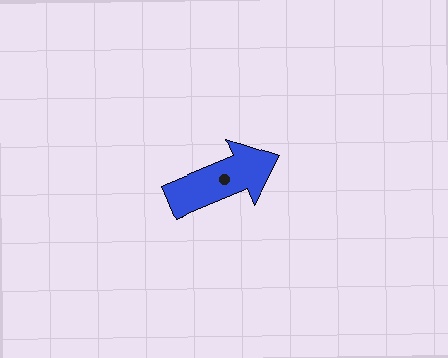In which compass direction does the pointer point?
East.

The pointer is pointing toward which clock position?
Roughly 2 o'clock.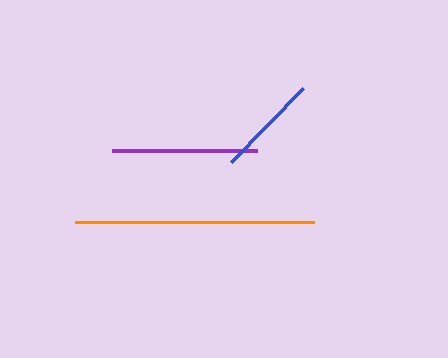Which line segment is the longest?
The orange line is the longest at approximately 239 pixels.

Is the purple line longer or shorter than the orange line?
The orange line is longer than the purple line.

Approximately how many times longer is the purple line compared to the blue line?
The purple line is approximately 1.4 times the length of the blue line.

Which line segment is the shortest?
The blue line is the shortest at approximately 103 pixels.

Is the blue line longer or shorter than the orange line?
The orange line is longer than the blue line.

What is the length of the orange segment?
The orange segment is approximately 239 pixels long.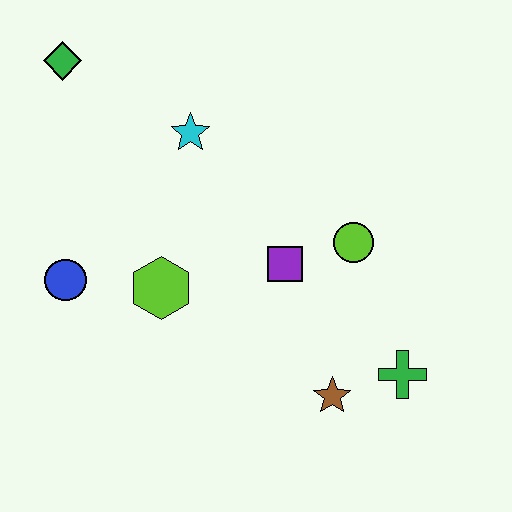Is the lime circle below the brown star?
No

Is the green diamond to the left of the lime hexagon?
Yes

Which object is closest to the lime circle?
The purple square is closest to the lime circle.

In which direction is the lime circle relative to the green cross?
The lime circle is above the green cross.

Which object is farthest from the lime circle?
The green diamond is farthest from the lime circle.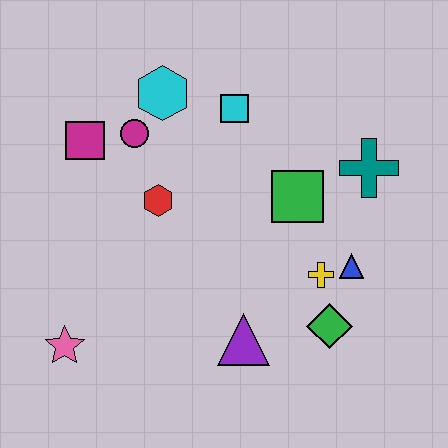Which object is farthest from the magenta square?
The green diamond is farthest from the magenta square.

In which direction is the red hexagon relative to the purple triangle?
The red hexagon is above the purple triangle.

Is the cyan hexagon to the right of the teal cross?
No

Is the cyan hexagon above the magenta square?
Yes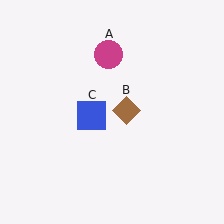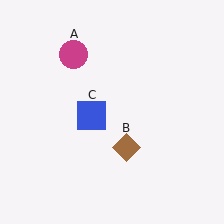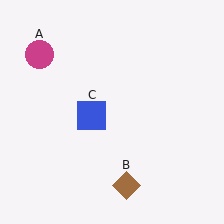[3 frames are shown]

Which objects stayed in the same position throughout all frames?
Blue square (object C) remained stationary.